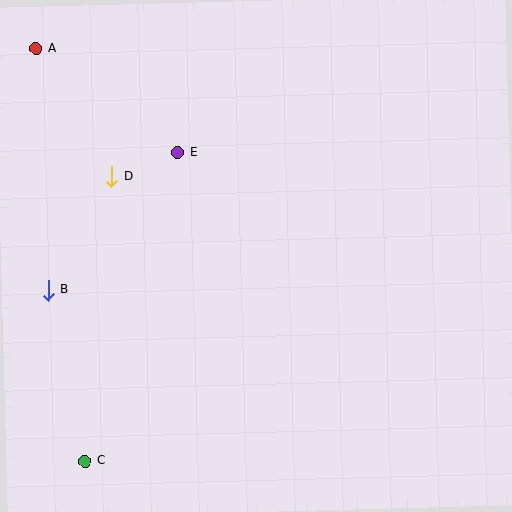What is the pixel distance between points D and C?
The distance between D and C is 286 pixels.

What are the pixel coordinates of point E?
Point E is at (178, 152).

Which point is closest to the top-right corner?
Point E is closest to the top-right corner.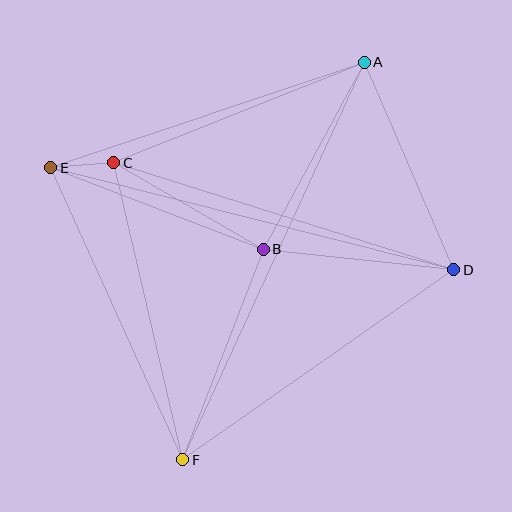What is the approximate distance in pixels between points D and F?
The distance between D and F is approximately 331 pixels.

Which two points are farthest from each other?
Points A and F are farthest from each other.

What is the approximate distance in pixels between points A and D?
The distance between A and D is approximately 226 pixels.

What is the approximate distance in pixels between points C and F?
The distance between C and F is approximately 305 pixels.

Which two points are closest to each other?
Points C and E are closest to each other.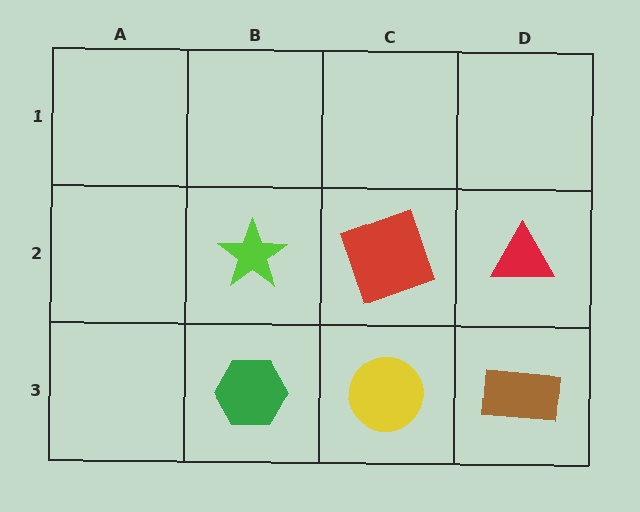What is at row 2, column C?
A red square.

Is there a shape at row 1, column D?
No, that cell is empty.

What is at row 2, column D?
A red triangle.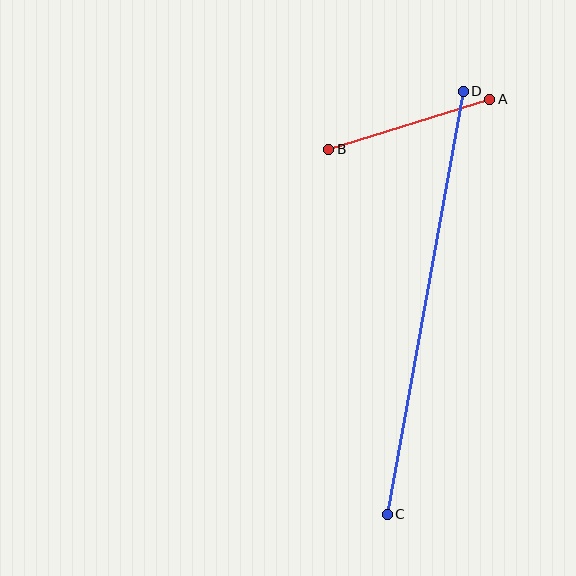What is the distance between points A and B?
The distance is approximately 169 pixels.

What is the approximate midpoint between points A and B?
The midpoint is at approximately (409, 124) pixels.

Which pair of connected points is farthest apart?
Points C and D are farthest apart.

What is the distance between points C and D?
The distance is approximately 430 pixels.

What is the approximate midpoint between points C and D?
The midpoint is at approximately (425, 303) pixels.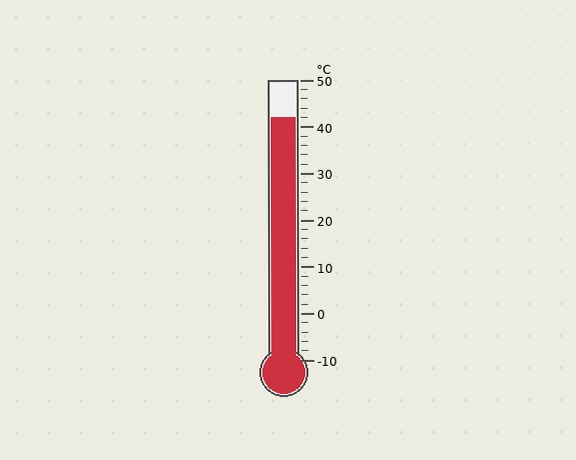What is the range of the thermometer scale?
The thermometer scale ranges from -10°C to 50°C.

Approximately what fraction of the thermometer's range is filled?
The thermometer is filled to approximately 85% of its range.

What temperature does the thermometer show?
The thermometer shows approximately 42°C.